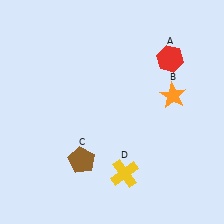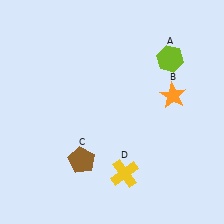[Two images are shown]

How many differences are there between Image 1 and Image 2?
There is 1 difference between the two images.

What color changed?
The hexagon (A) changed from red in Image 1 to lime in Image 2.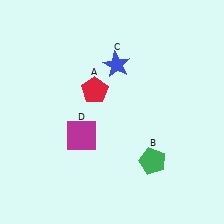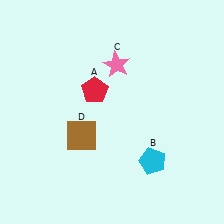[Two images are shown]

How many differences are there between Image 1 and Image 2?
There are 3 differences between the two images.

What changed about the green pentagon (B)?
In Image 1, B is green. In Image 2, it changed to cyan.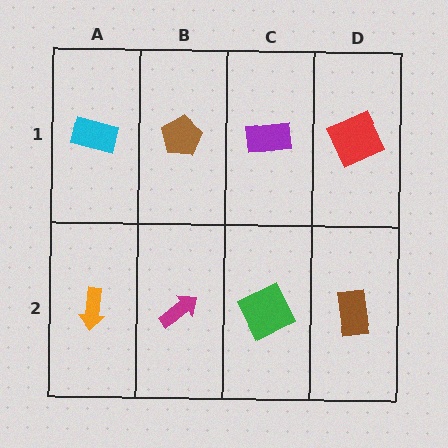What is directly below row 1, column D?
A brown rectangle.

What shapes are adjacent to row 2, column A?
A cyan rectangle (row 1, column A), a magenta arrow (row 2, column B).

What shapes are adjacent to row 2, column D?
A red square (row 1, column D), a green square (row 2, column C).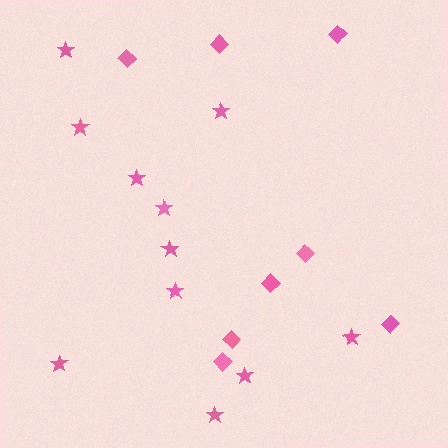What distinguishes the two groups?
There are 2 groups: one group of stars (11) and one group of diamonds (8).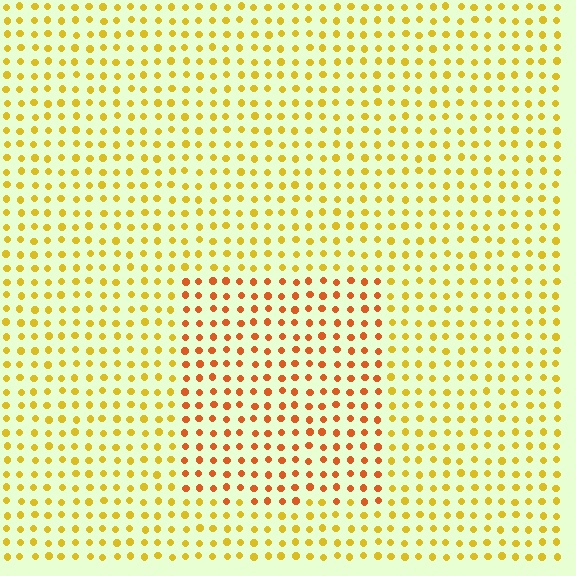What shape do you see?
I see a rectangle.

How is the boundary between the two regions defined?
The boundary is defined purely by a slight shift in hue (about 32 degrees). Spacing, size, and orientation are identical on both sides.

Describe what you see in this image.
The image is filled with small yellow elements in a uniform arrangement. A rectangle-shaped region is visible where the elements are tinted to a slightly different hue, forming a subtle color boundary.